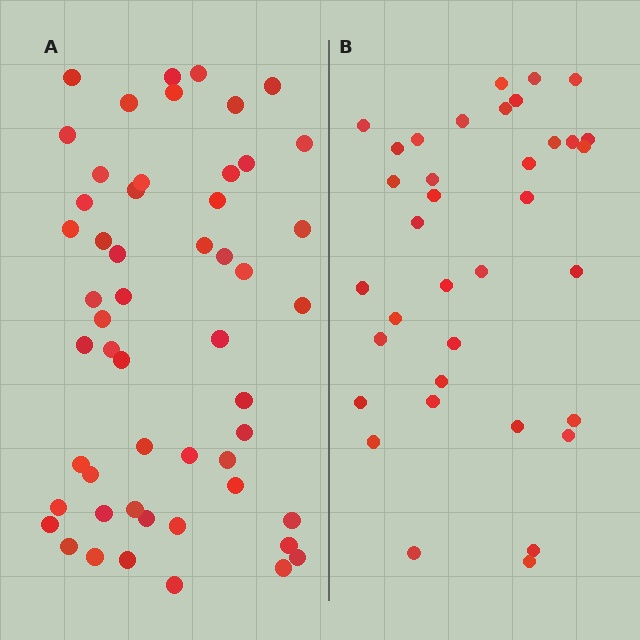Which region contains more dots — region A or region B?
Region A (the left region) has more dots.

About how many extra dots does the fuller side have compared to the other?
Region A has approximately 15 more dots than region B.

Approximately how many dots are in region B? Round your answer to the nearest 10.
About 40 dots. (The exact count is 36, which rounds to 40.)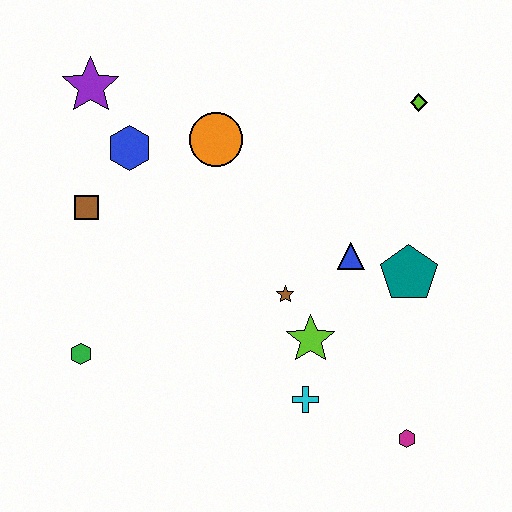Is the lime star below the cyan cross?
No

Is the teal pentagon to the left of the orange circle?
No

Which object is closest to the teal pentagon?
The blue triangle is closest to the teal pentagon.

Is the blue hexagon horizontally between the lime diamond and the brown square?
Yes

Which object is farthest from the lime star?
The purple star is farthest from the lime star.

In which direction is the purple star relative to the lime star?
The purple star is above the lime star.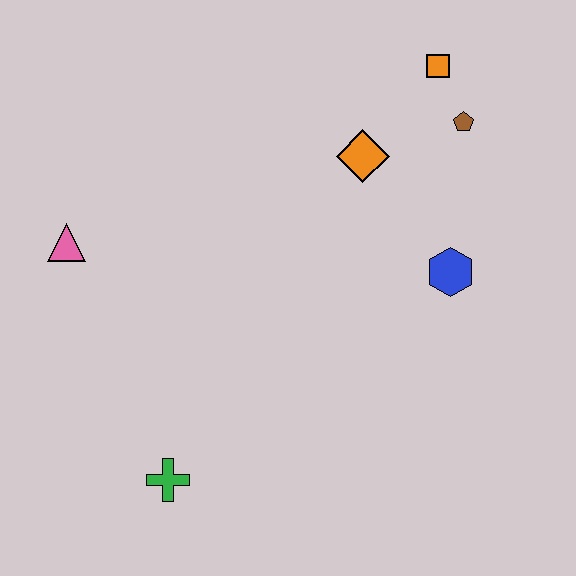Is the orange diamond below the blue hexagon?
No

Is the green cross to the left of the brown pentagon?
Yes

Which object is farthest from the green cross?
The orange square is farthest from the green cross.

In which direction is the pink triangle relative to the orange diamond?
The pink triangle is to the left of the orange diamond.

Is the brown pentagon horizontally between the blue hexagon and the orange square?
No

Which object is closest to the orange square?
The brown pentagon is closest to the orange square.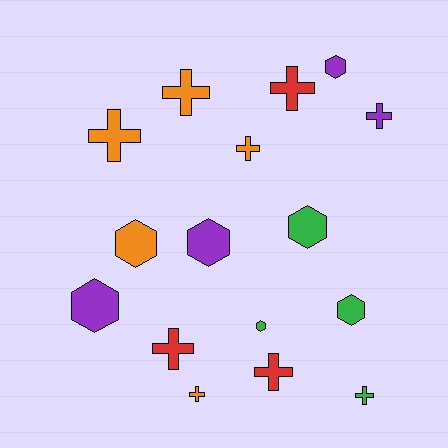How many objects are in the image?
There are 16 objects.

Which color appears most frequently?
Orange, with 5 objects.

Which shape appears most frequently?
Cross, with 9 objects.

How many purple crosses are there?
There is 1 purple cross.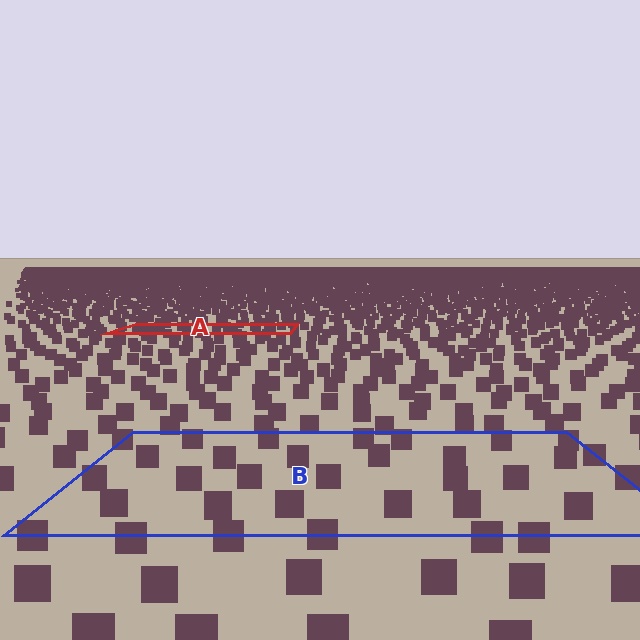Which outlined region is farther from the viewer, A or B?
Region A is farther from the viewer — the texture elements inside it appear smaller and more densely packed.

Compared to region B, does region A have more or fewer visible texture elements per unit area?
Region A has more texture elements per unit area — they are packed more densely because it is farther away.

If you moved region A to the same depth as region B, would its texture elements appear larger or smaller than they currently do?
They would appear larger. At a closer depth, the same texture elements are projected at a bigger on-screen size.